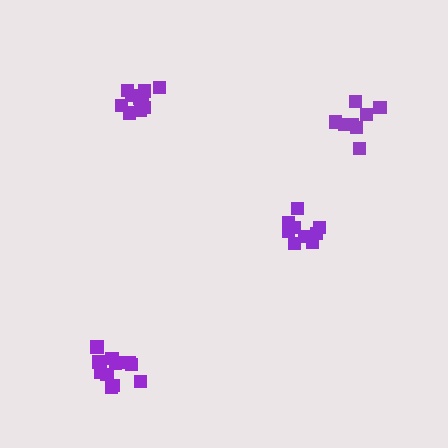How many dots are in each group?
Group 1: 11 dots, Group 2: 9 dots, Group 3: 10 dots, Group 4: 8 dots (38 total).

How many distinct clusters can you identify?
There are 4 distinct clusters.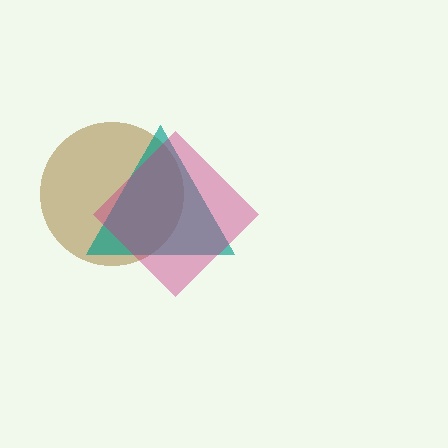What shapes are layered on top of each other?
The layered shapes are: a brown circle, a teal triangle, a magenta diamond.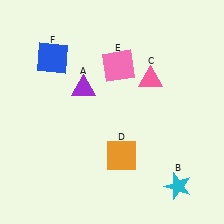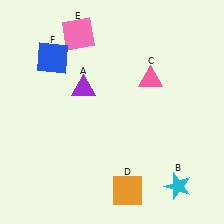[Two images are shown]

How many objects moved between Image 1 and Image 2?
2 objects moved between the two images.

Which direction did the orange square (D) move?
The orange square (D) moved down.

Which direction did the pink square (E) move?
The pink square (E) moved left.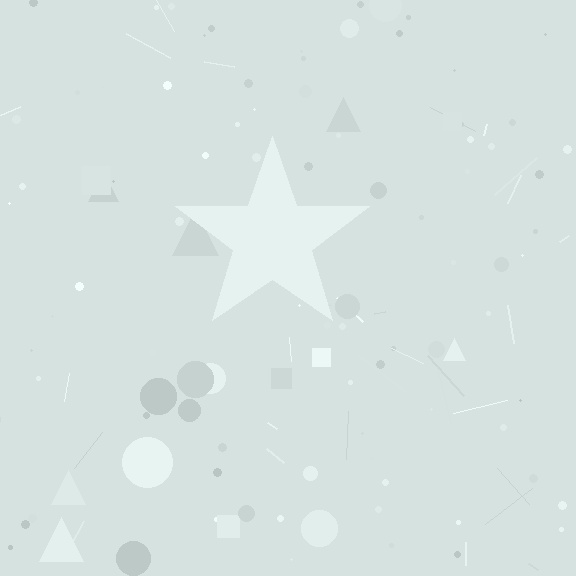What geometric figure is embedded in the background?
A star is embedded in the background.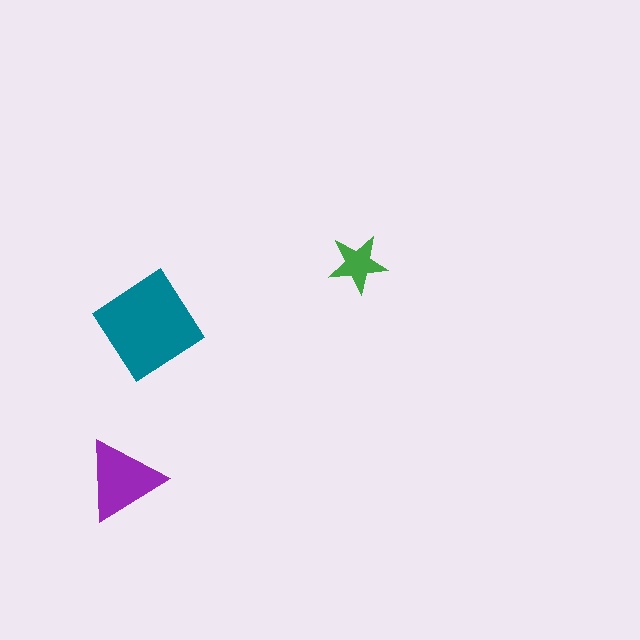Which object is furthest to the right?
The green star is rightmost.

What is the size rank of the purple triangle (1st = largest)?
2nd.